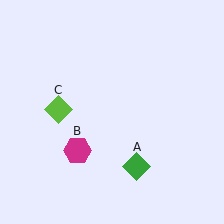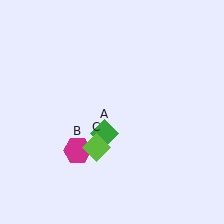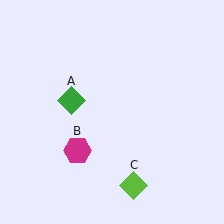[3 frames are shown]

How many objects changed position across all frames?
2 objects changed position: green diamond (object A), lime diamond (object C).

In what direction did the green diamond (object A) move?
The green diamond (object A) moved up and to the left.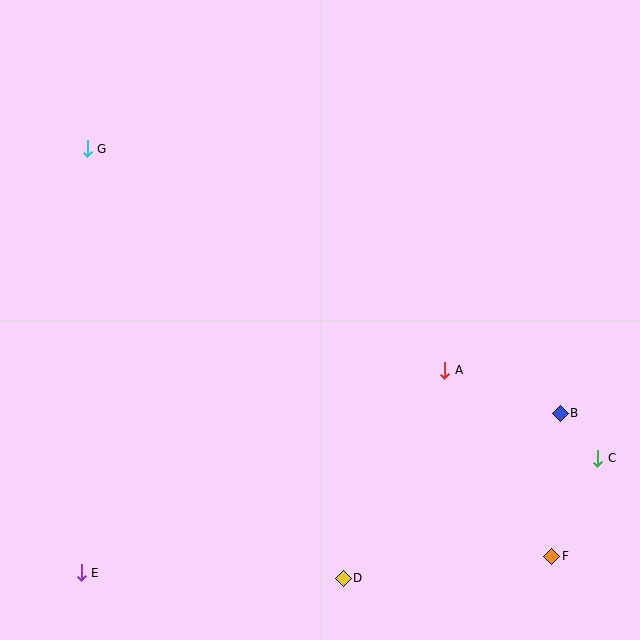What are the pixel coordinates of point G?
Point G is at (87, 148).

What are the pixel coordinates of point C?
Point C is at (598, 458).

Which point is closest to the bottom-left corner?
Point E is closest to the bottom-left corner.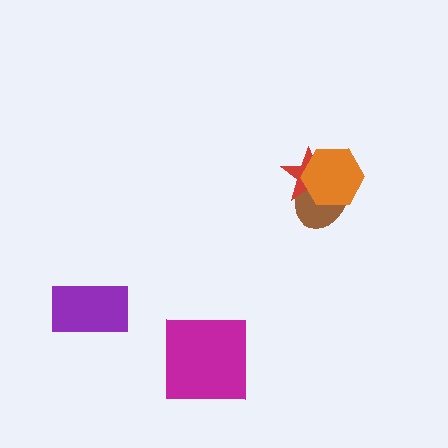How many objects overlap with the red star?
2 objects overlap with the red star.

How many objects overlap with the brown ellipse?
2 objects overlap with the brown ellipse.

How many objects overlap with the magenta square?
0 objects overlap with the magenta square.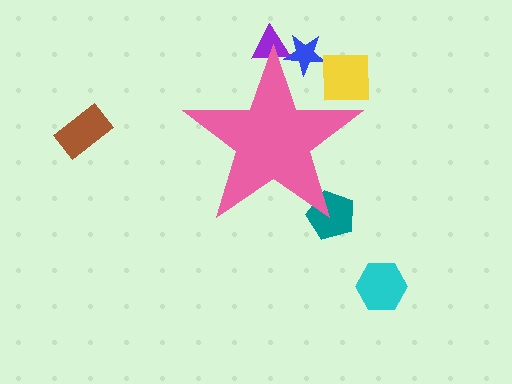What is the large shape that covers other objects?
A pink star.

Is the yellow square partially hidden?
Yes, the yellow square is partially hidden behind the pink star.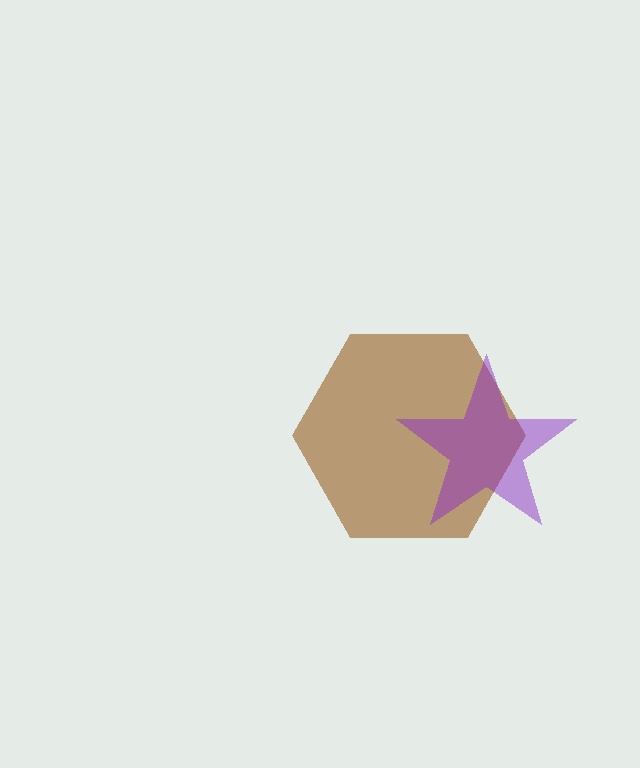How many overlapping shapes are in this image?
There are 2 overlapping shapes in the image.